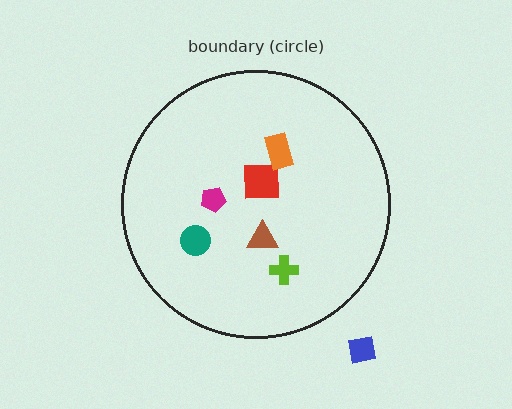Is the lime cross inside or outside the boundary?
Inside.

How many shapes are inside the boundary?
6 inside, 1 outside.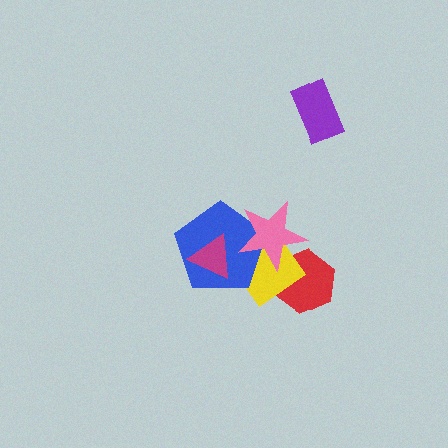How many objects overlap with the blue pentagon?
3 objects overlap with the blue pentagon.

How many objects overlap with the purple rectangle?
0 objects overlap with the purple rectangle.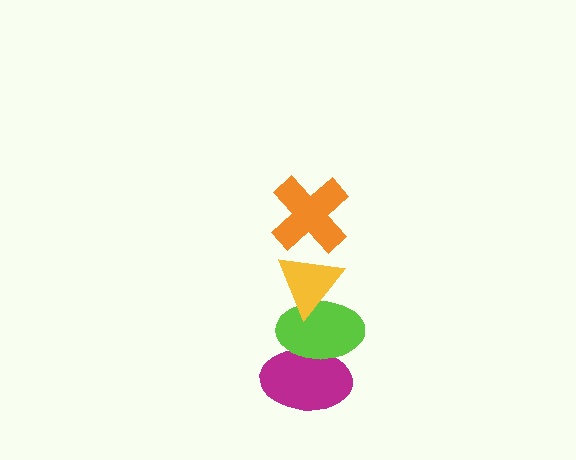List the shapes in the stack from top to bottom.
From top to bottom: the orange cross, the yellow triangle, the lime ellipse, the magenta ellipse.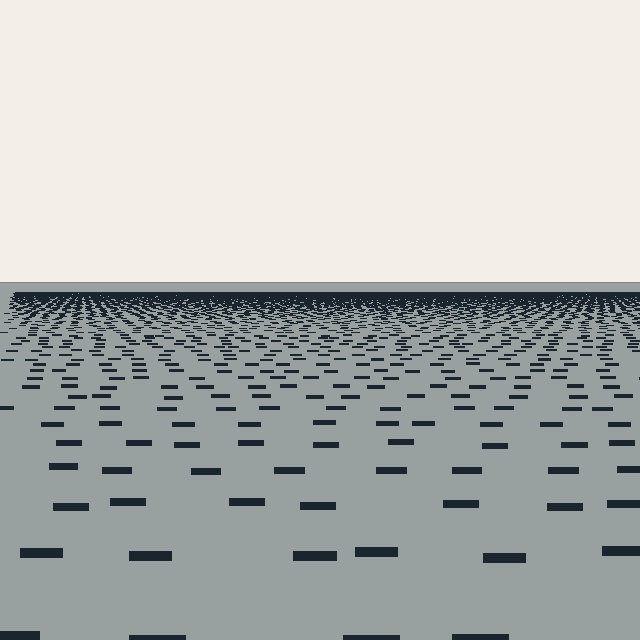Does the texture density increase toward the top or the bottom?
Density increases toward the top.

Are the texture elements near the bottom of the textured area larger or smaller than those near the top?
Larger. Near the bottom, elements are closer to the viewer and appear at a bigger on-screen size.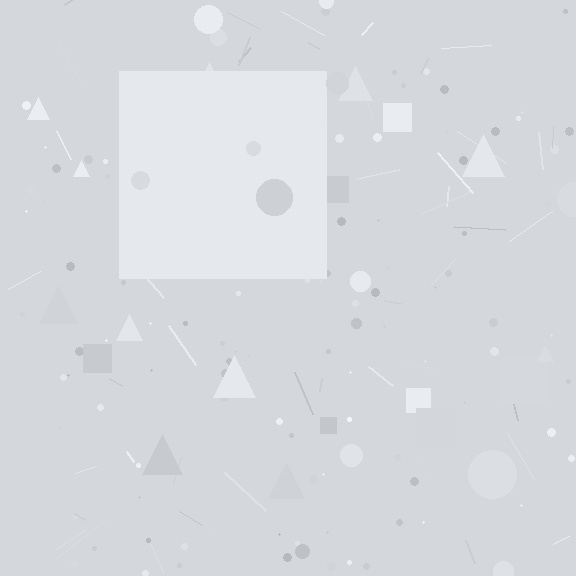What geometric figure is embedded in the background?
A square is embedded in the background.